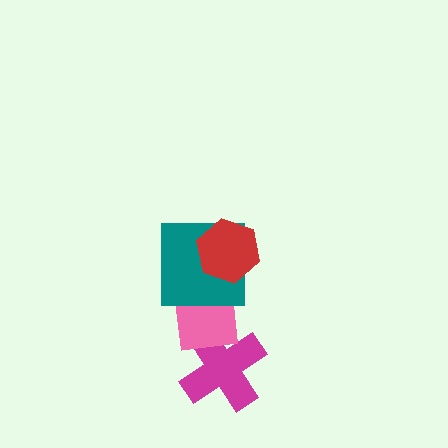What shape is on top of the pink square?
The teal square is on top of the pink square.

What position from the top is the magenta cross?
The magenta cross is 4th from the top.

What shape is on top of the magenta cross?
The pink square is on top of the magenta cross.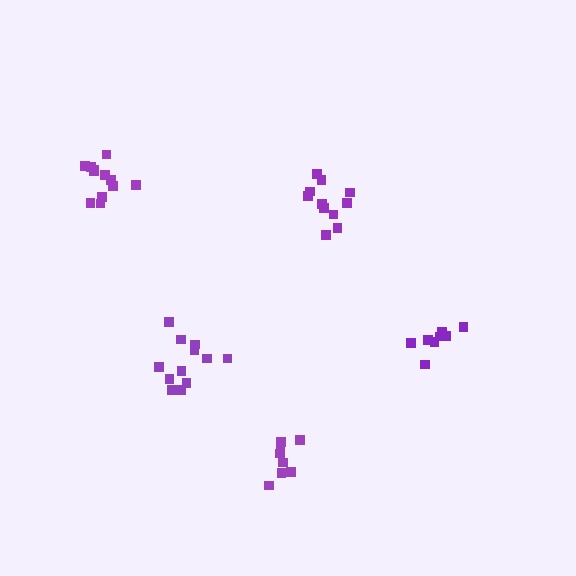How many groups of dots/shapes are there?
There are 5 groups.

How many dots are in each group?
Group 1: 12 dots, Group 2: 8 dots, Group 3: 8 dots, Group 4: 11 dots, Group 5: 12 dots (51 total).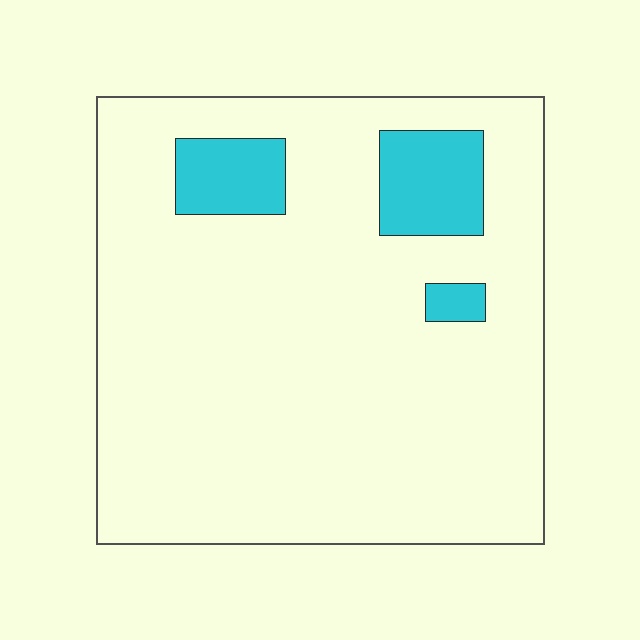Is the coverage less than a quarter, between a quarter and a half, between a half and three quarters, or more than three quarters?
Less than a quarter.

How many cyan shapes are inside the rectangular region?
3.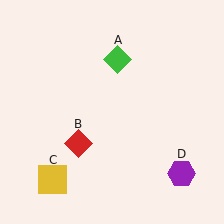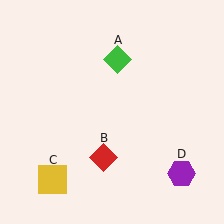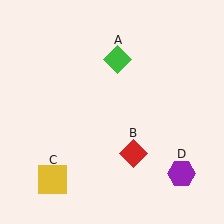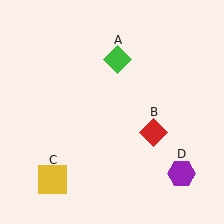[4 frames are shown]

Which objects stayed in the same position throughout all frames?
Green diamond (object A) and yellow square (object C) and purple hexagon (object D) remained stationary.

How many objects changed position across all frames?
1 object changed position: red diamond (object B).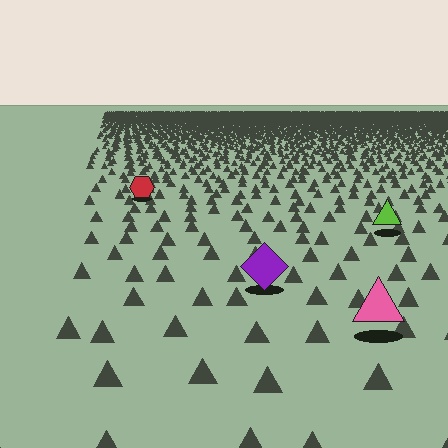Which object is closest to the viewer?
The pink triangle is closest. The texture marks near it are larger and more spread out.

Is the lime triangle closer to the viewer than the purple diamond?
No. The purple diamond is closer — you can tell from the texture gradient: the ground texture is coarser near it.